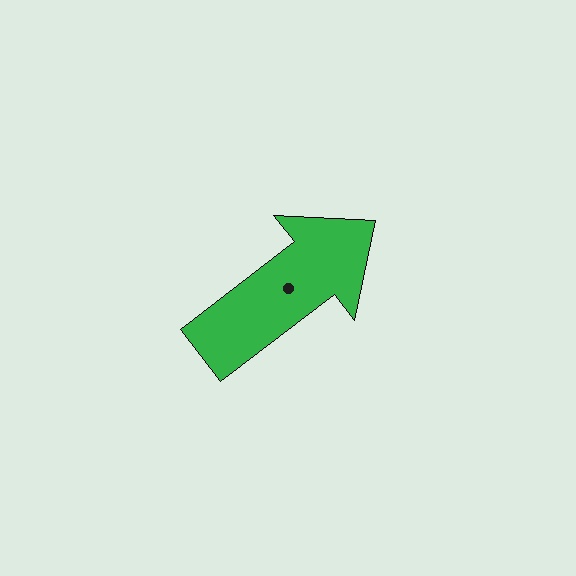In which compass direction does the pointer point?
Northeast.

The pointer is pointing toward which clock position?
Roughly 2 o'clock.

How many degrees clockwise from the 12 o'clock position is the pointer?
Approximately 52 degrees.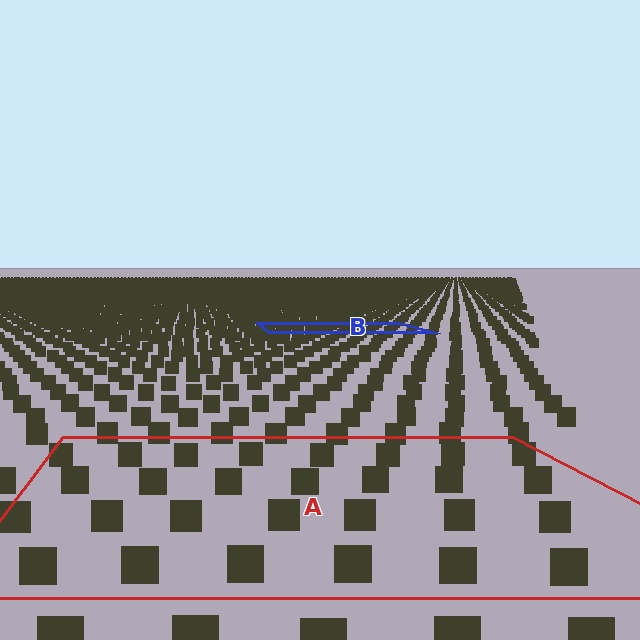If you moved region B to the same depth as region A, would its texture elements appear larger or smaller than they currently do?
They would appear larger. At a closer depth, the same texture elements are projected at a bigger on-screen size.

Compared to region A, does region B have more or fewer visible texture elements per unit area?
Region B has more texture elements per unit area — they are packed more densely because it is farther away.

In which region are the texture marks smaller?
The texture marks are smaller in region B, because it is farther away.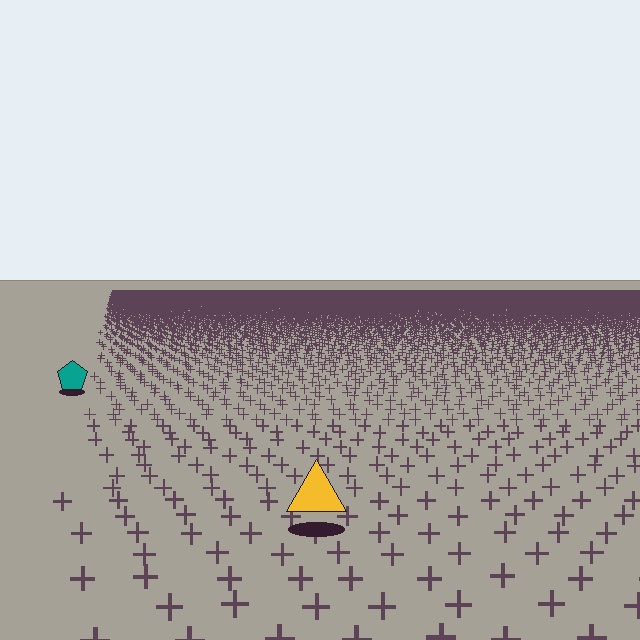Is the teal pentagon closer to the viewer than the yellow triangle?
No. The yellow triangle is closer — you can tell from the texture gradient: the ground texture is coarser near it.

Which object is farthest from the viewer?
The teal pentagon is farthest from the viewer. It appears smaller and the ground texture around it is denser.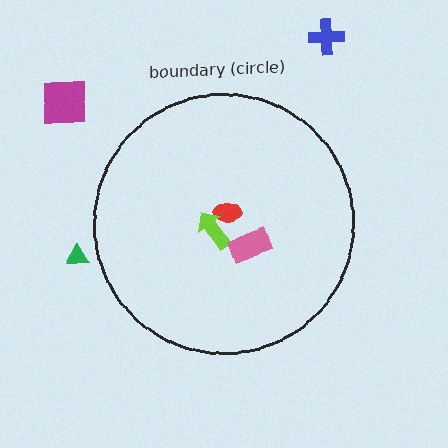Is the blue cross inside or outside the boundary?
Outside.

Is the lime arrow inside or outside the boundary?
Inside.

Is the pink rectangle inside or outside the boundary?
Inside.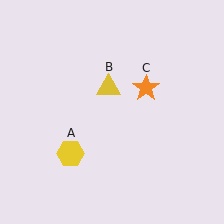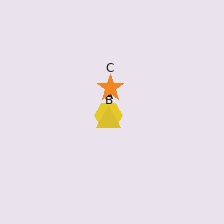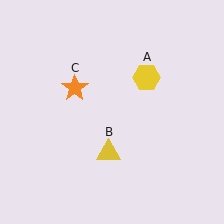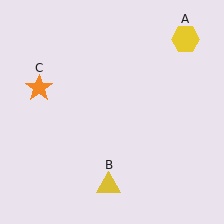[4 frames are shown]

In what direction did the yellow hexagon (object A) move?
The yellow hexagon (object A) moved up and to the right.